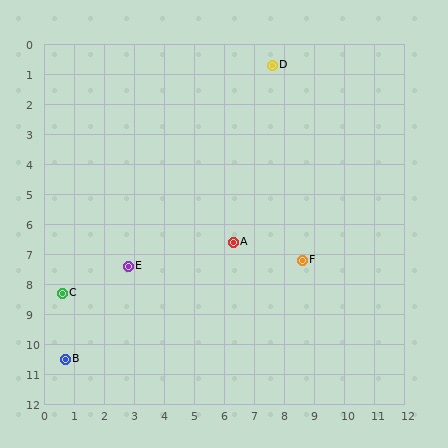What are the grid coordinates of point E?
Point E is at approximately (2.8, 7.4).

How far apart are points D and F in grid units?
Points D and F are about 6.6 grid units apart.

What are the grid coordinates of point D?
Point D is at approximately (7.6, 0.7).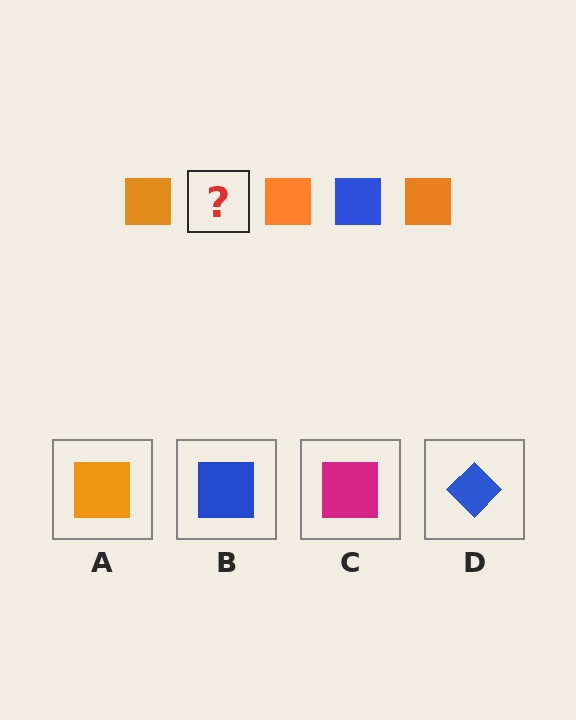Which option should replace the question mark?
Option B.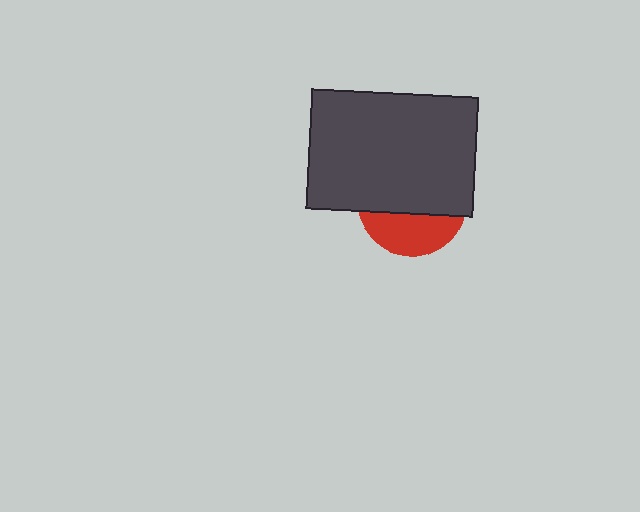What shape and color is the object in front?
The object in front is a dark gray rectangle.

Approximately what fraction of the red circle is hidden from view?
Roughly 64% of the red circle is hidden behind the dark gray rectangle.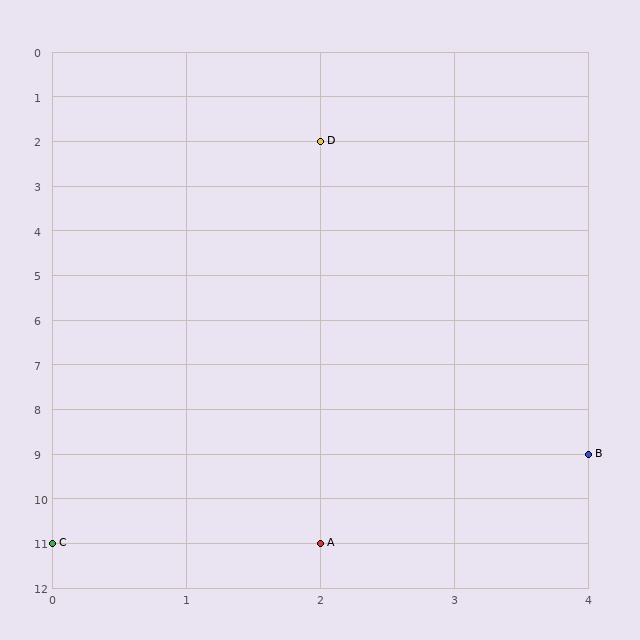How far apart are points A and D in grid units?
Points A and D are 9 rows apart.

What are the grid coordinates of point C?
Point C is at grid coordinates (0, 11).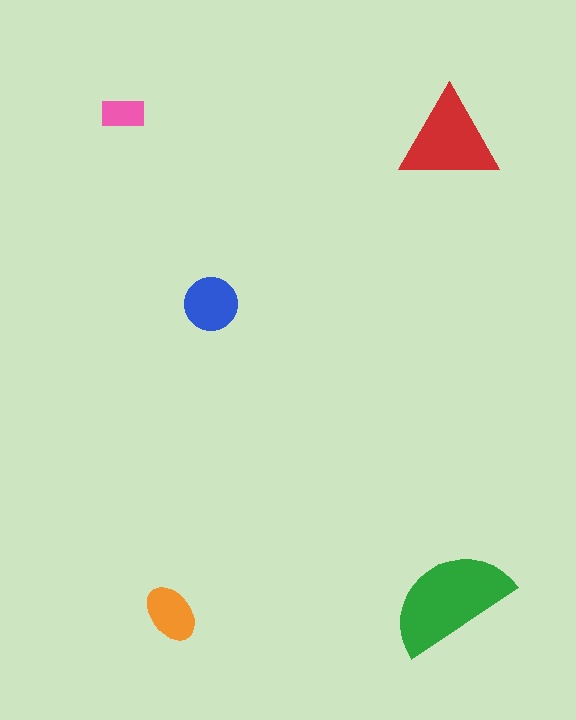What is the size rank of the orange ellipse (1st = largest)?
4th.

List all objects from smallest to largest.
The pink rectangle, the orange ellipse, the blue circle, the red triangle, the green semicircle.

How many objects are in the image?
There are 5 objects in the image.